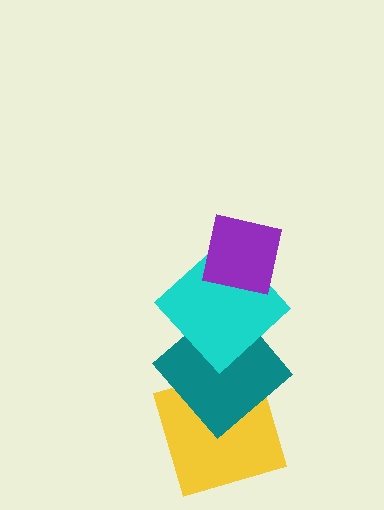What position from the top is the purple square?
The purple square is 1st from the top.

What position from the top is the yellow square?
The yellow square is 4th from the top.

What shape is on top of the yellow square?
The teal diamond is on top of the yellow square.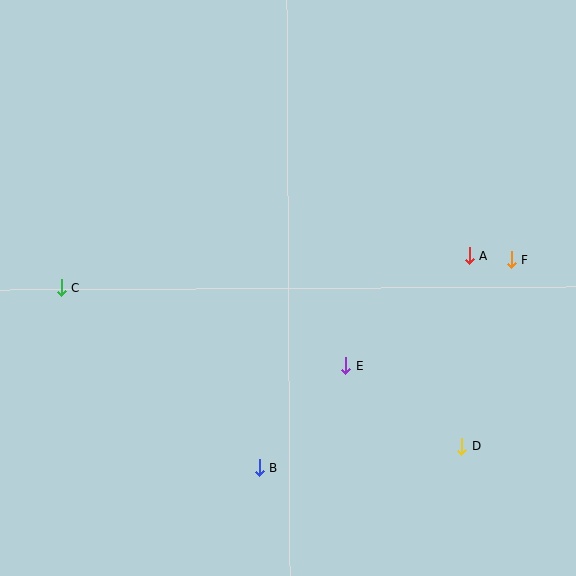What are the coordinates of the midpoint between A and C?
The midpoint between A and C is at (265, 272).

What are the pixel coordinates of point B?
Point B is at (259, 468).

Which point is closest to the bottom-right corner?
Point D is closest to the bottom-right corner.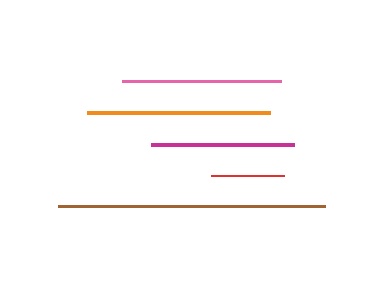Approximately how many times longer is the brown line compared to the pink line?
The brown line is approximately 1.7 times the length of the pink line.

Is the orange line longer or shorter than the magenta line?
The orange line is longer than the magenta line.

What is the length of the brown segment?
The brown segment is approximately 267 pixels long.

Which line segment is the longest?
The brown line is the longest at approximately 267 pixels.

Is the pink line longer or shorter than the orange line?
The orange line is longer than the pink line.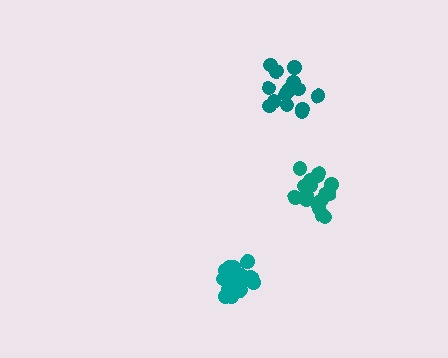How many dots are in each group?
Group 1: 19 dots, Group 2: 17 dots, Group 3: 14 dots (50 total).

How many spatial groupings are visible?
There are 3 spatial groupings.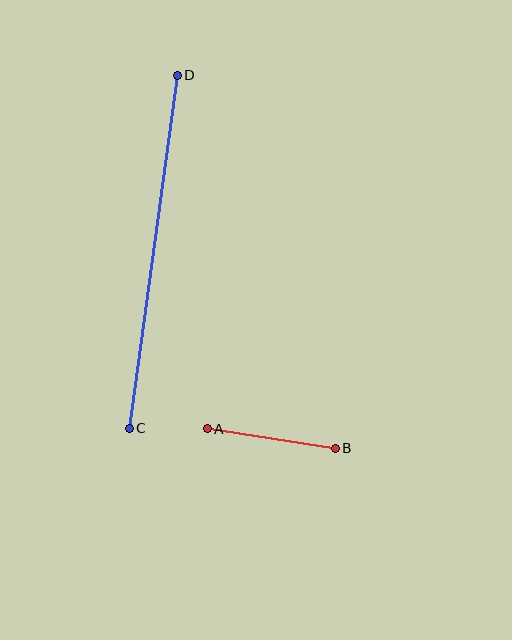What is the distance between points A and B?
The distance is approximately 129 pixels.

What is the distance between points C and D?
The distance is approximately 356 pixels.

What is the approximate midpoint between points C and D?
The midpoint is at approximately (153, 252) pixels.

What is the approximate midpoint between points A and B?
The midpoint is at approximately (271, 438) pixels.